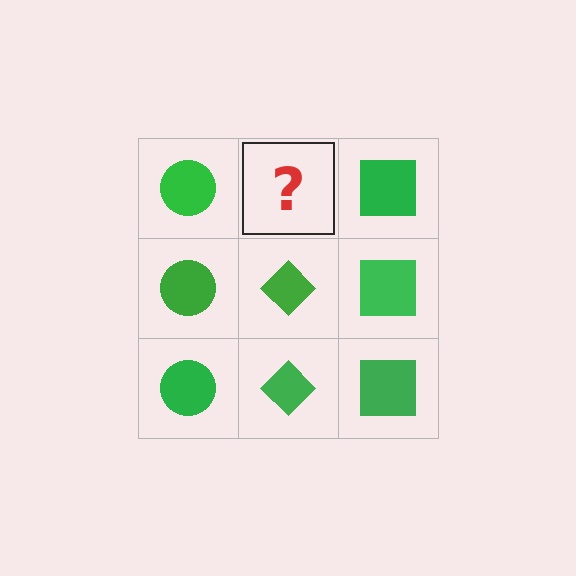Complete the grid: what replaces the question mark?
The question mark should be replaced with a green diamond.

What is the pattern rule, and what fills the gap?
The rule is that each column has a consistent shape. The gap should be filled with a green diamond.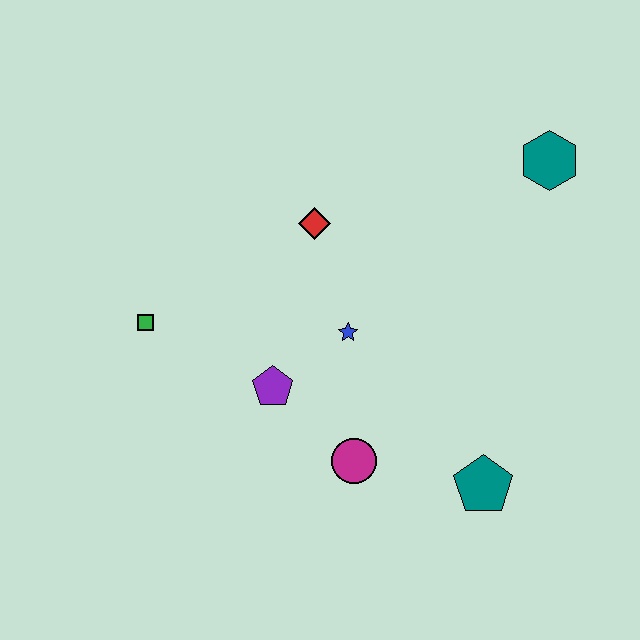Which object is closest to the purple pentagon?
The blue star is closest to the purple pentagon.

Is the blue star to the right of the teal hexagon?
No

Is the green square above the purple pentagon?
Yes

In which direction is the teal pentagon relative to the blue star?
The teal pentagon is below the blue star.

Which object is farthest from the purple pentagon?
The teal hexagon is farthest from the purple pentagon.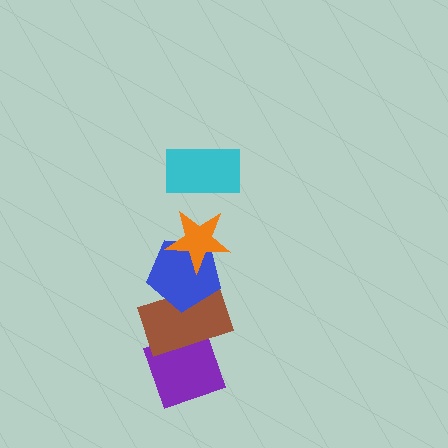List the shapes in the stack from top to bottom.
From top to bottom: the cyan rectangle, the orange star, the blue pentagon, the brown rectangle, the purple diamond.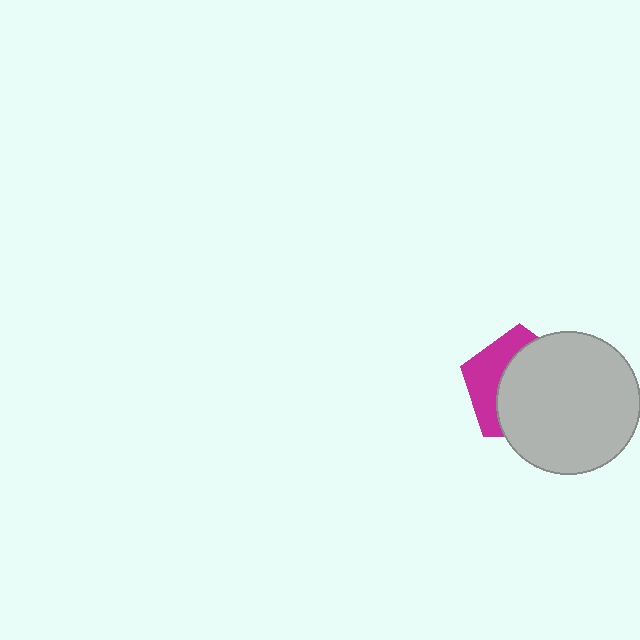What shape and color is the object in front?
The object in front is a light gray circle.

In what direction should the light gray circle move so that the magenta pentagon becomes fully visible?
The light gray circle should move right. That is the shortest direction to clear the overlap and leave the magenta pentagon fully visible.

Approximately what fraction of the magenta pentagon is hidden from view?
Roughly 64% of the magenta pentagon is hidden behind the light gray circle.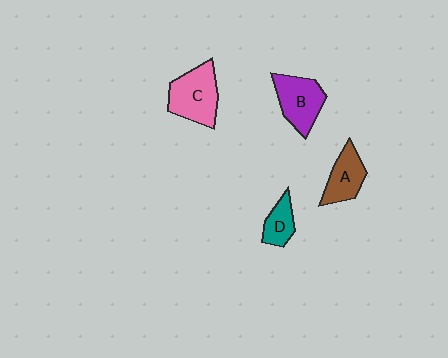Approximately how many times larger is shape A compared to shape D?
Approximately 1.4 times.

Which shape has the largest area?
Shape C (pink).